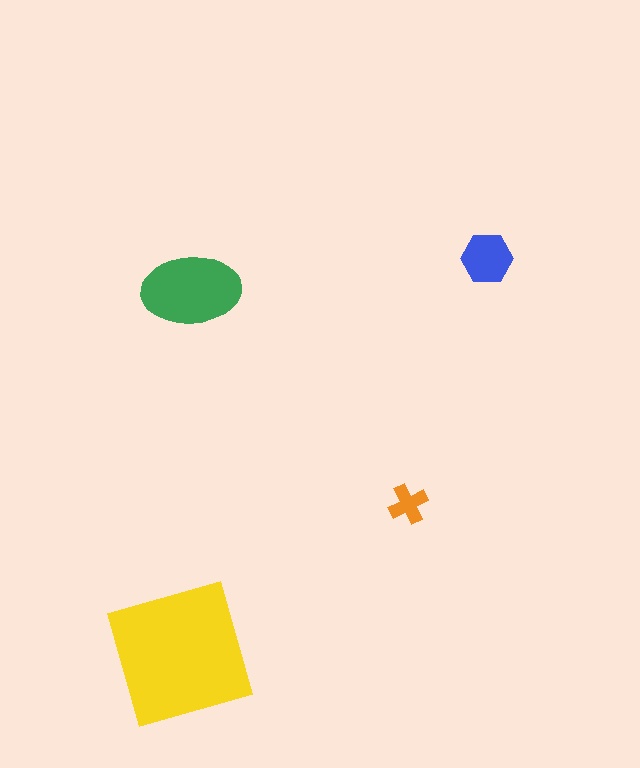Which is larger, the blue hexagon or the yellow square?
The yellow square.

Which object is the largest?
The yellow square.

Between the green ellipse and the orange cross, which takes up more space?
The green ellipse.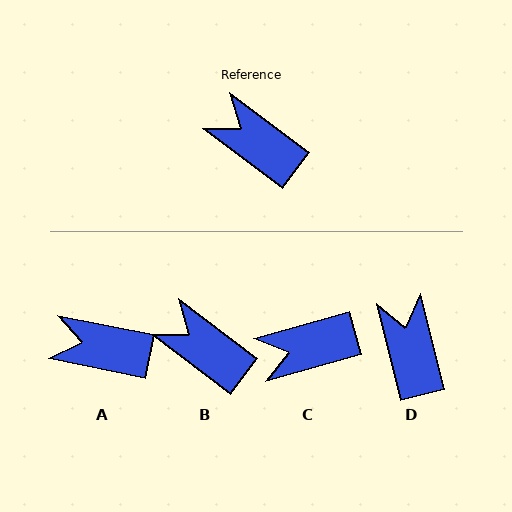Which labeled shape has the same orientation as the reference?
B.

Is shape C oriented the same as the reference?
No, it is off by about 53 degrees.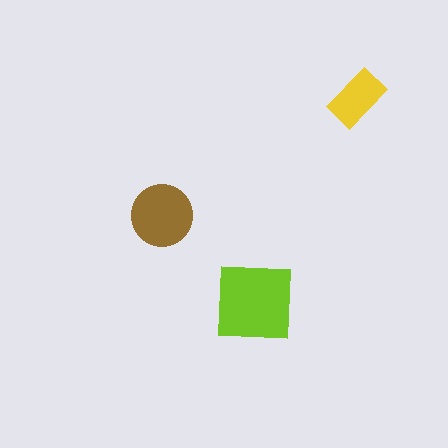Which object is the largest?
The lime square.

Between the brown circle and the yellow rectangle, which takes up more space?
The brown circle.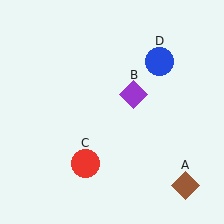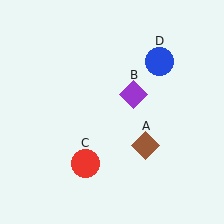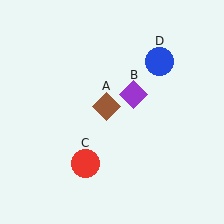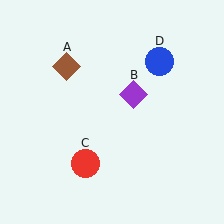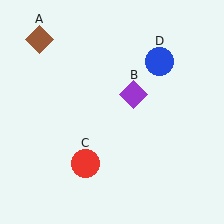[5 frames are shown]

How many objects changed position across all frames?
1 object changed position: brown diamond (object A).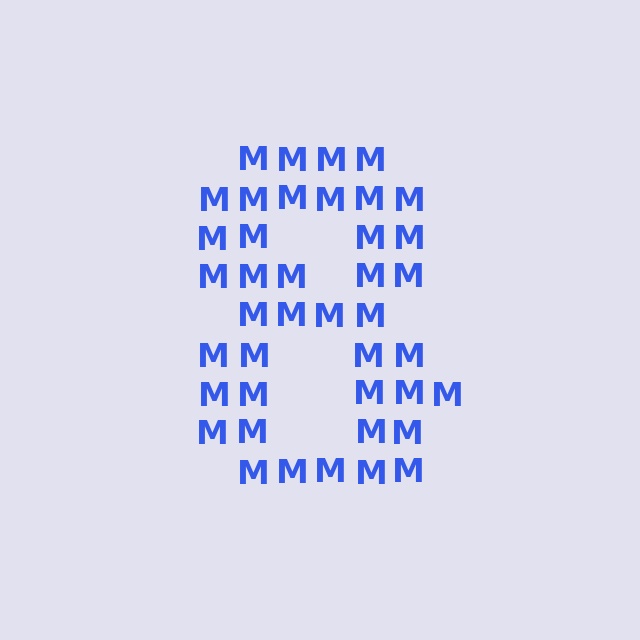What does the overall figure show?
The overall figure shows the digit 8.